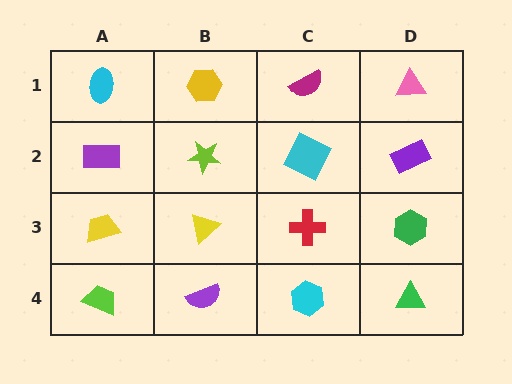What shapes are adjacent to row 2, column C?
A magenta semicircle (row 1, column C), a red cross (row 3, column C), a lime star (row 2, column B), a purple rectangle (row 2, column D).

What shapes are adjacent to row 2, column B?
A yellow hexagon (row 1, column B), a yellow triangle (row 3, column B), a purple rectangle (row 2, column A), a cyan square (row 2, column C).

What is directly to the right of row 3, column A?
A yellow triangle.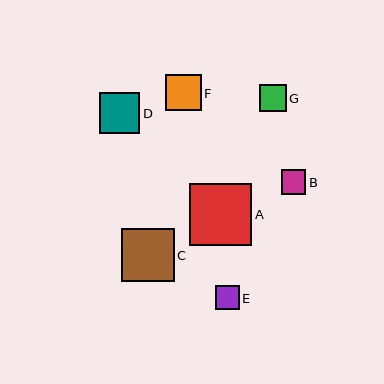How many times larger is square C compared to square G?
Square C is approximately 2.0 times the size of square G.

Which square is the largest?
Square A is the largest with a size of approximately 62 pixels.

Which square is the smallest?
Square E is the smallest with a size of approximately 24 pixels.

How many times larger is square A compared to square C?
Square A is approximately 1.2 times the size of square C.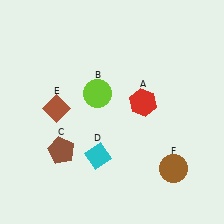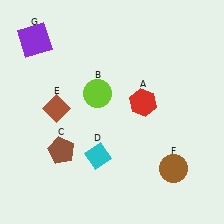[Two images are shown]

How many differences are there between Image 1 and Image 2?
There is 1 difference between the two images.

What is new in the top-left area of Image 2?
A purple square (G) was added in the top-left area of Image 2.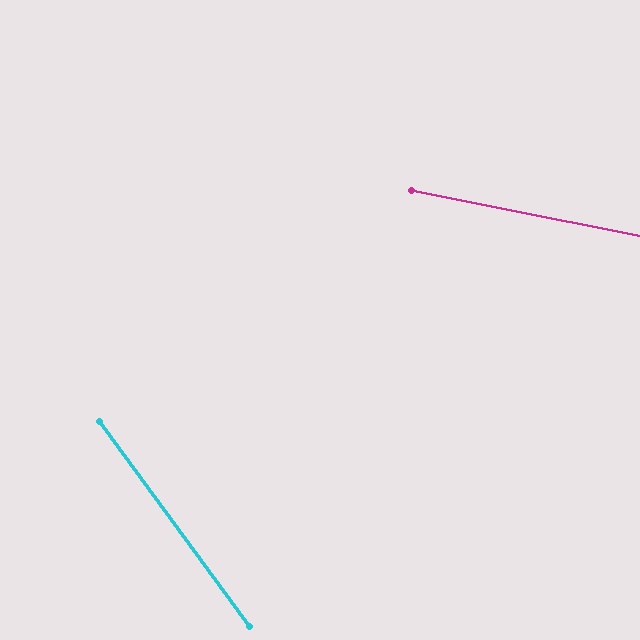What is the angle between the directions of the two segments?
Approximately 43 degrees.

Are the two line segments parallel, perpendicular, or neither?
Neither parallel nor perpendicular — they differ by about 43°.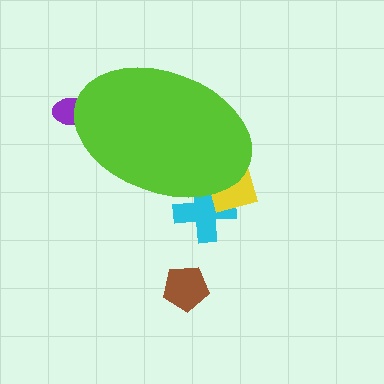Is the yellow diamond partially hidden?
Yes, the yellow diamond is partially hidden behind the lime ellipse.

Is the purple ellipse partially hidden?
Yes, the purple ellipse is partially hidden behind the lime ellipse.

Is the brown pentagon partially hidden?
No, the brown pentagon is fully visible.